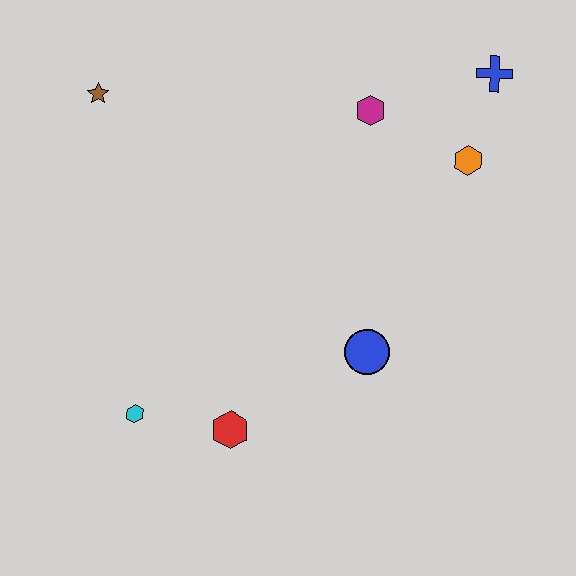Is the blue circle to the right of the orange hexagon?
No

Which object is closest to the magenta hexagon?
The orange hexagon is closest to the magenta hexagon.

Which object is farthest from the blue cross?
The cyan hexagon is farthest from the blue cross.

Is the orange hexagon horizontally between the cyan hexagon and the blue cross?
Yes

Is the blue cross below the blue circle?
No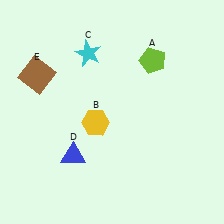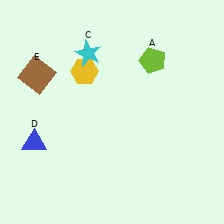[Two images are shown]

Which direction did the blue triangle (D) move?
The blue triangle (D) moved left.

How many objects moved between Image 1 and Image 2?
2 objects moved between the two images.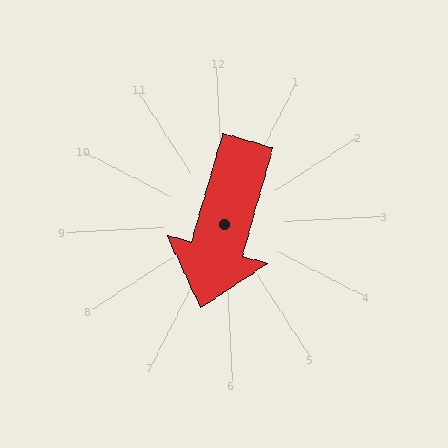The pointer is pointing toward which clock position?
Roughly 7 o'clock.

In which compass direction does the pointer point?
South.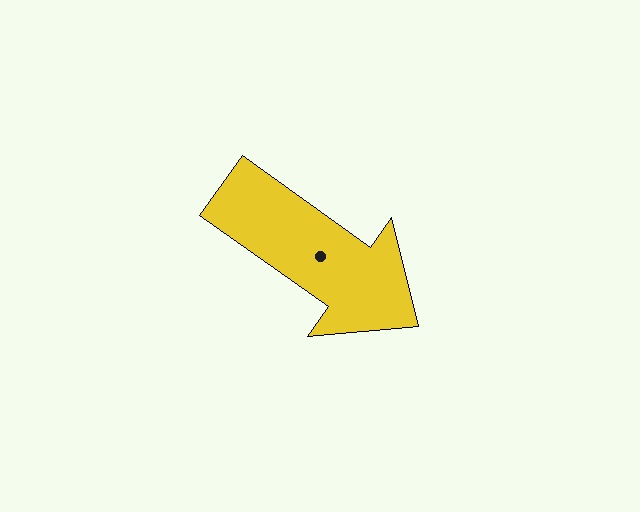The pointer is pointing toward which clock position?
Roughly 4 o'clock.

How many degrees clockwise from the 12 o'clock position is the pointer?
Approximately 125 degrees.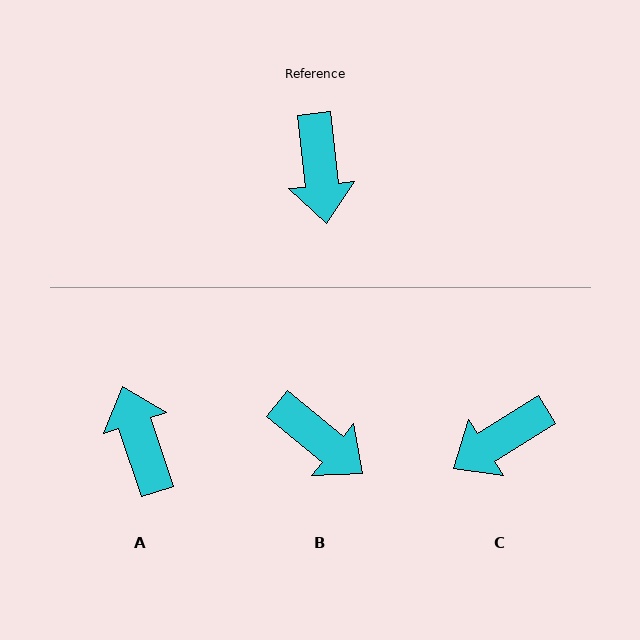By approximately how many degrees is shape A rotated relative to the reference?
Approximately 168 degrees clockwise.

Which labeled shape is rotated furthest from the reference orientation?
A, about 168 degrees away.